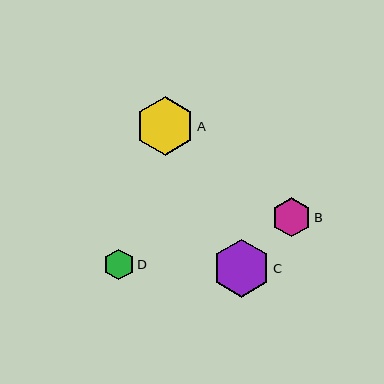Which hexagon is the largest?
Hexagon A is the largest with a size of approximately 59 pixels.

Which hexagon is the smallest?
Hexagon D is the smallest with a size of approximately 30 pixels.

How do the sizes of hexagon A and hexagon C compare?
Hexagon A and hexagon C are approximately the same size.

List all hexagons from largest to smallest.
From largest to smallest: A, C, B, D.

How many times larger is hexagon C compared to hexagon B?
Hexagon C is approximately 1.5 times the size of hexagon B.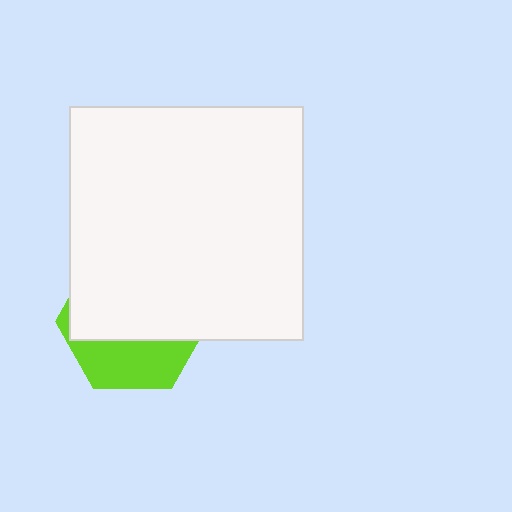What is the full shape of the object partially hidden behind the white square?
The partially hidden object is a lime hexagon.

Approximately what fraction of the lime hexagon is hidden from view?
Roughly 66% of the lime hexagon is hidden behind the white square.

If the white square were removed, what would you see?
You would see the complete lime hexagon.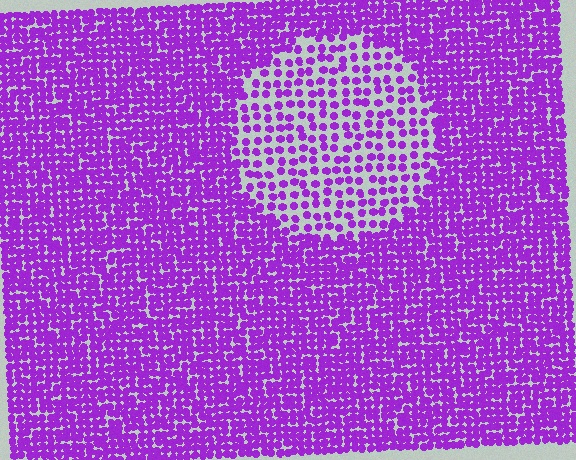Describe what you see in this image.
The image contains small purple elements arranged at two different densities. A circle-shaped region is visible where the elements are less densely packed than the surrounding area.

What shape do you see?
I see a circle.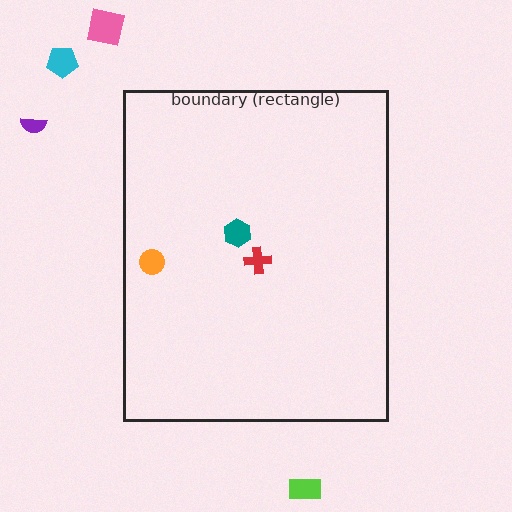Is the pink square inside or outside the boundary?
Outside.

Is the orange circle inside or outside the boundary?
Inside.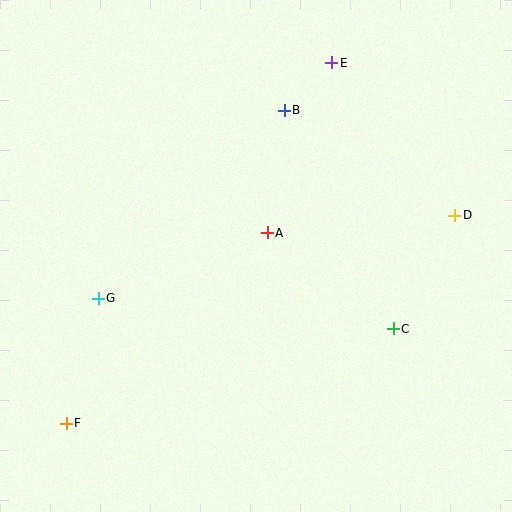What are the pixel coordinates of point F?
Point F is at (66, 423).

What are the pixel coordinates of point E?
Point E is at (331, 63).